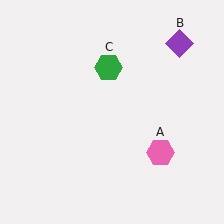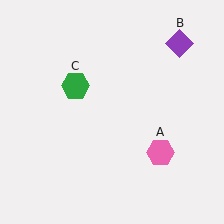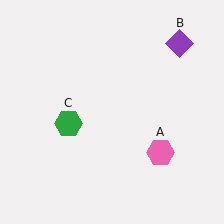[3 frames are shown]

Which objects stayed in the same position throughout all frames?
Pink hexagon (object A) and purple diamond (object B) remained stationary.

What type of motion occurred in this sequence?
The green hexagon (object C) rotated counterclockwise around the center of the scene.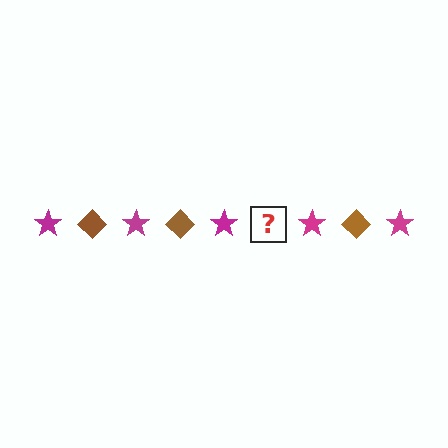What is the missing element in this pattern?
The missing element is a brown diamond.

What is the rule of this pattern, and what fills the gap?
The rule is that the pattern alternates between magenta star and brown diamond. The gap should be filled with a brown diamond.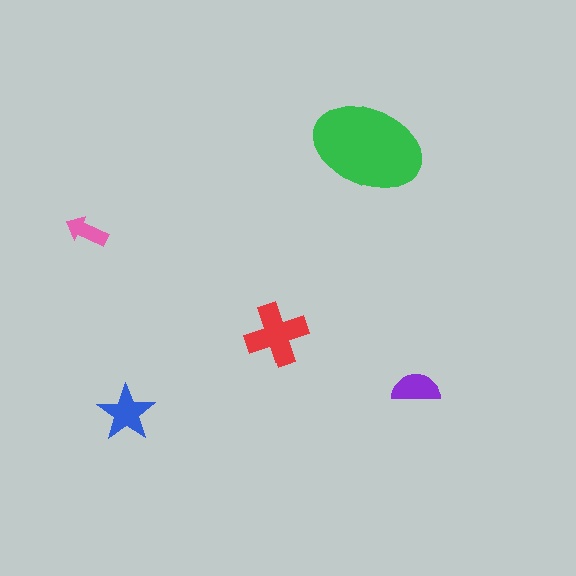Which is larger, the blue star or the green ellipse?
The green ellipse.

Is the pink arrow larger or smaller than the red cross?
Smaller.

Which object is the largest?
The green ellipse.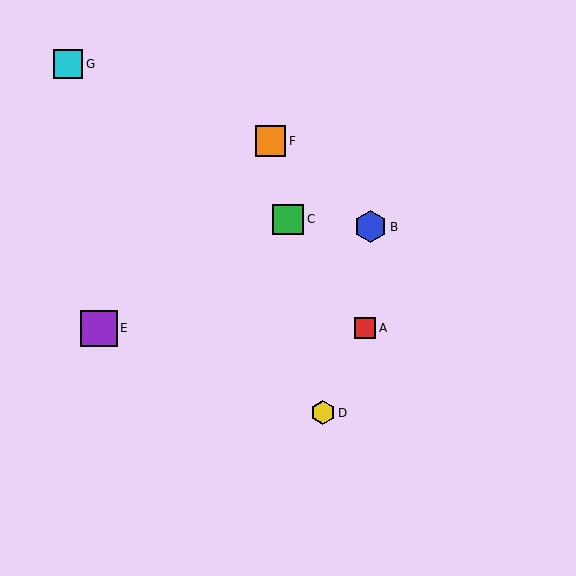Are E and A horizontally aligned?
Yes, both are at y≈328.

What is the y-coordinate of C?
Object C is at y≈219.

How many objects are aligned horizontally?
2 objects (A, E) are aligned horizontally.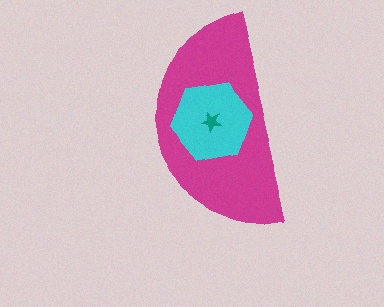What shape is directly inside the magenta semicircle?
The cyan hexagon.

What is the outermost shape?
The magenta semicircle.